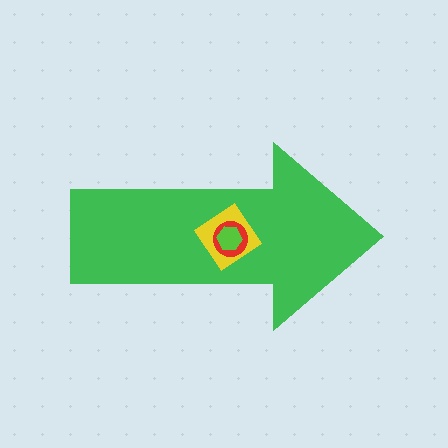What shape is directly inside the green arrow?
The yellow diamond.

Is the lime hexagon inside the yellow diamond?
Yes.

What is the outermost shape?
The green arrow.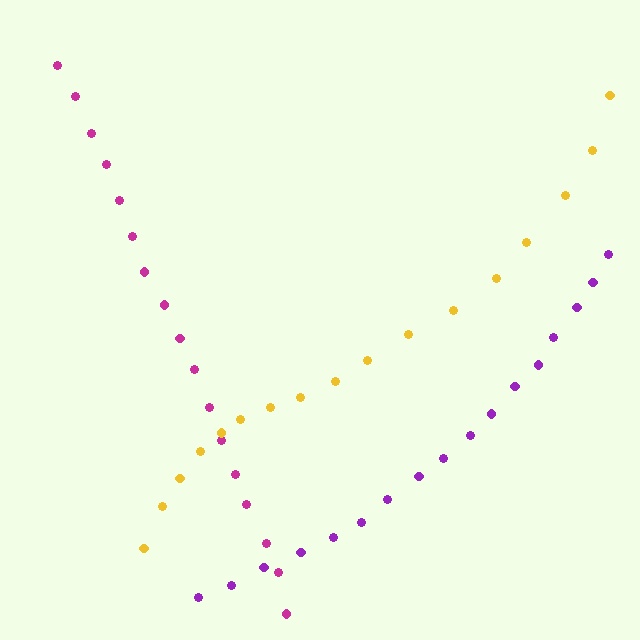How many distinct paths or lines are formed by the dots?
There are 3 distinct paths.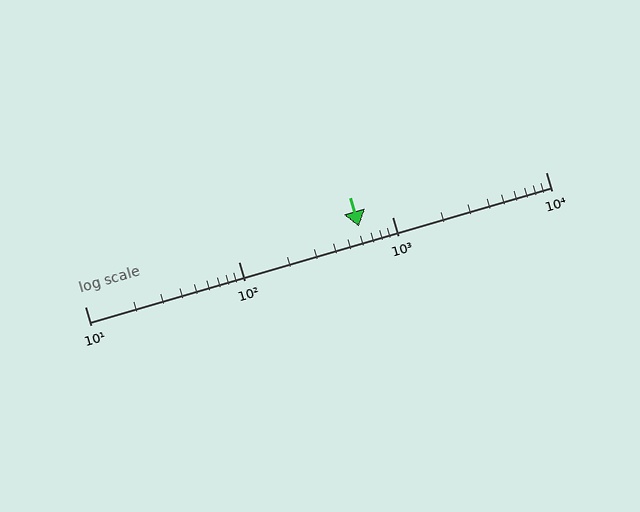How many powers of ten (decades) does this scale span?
The scale spans 3 decades, from 10 to 10000.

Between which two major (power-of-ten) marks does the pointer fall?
The pointer is between 100 and 1000.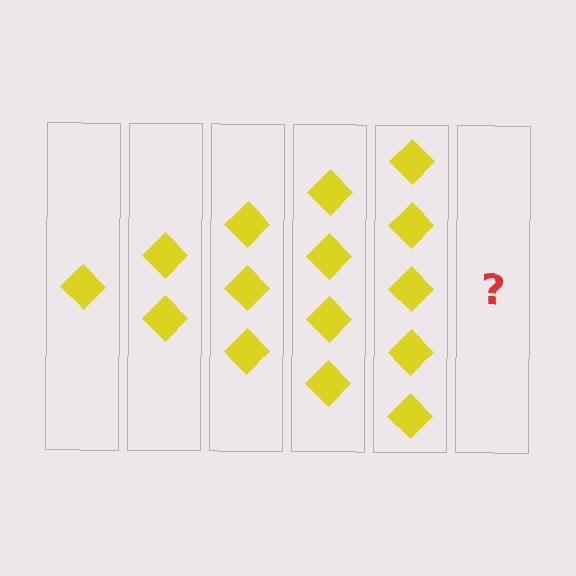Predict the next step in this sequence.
The next step is 6 diamonds.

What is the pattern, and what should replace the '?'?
The pattern is that each step adds one more diamond. The '?' should be 6 diamonds.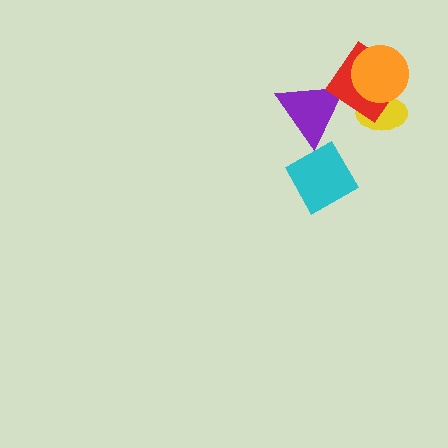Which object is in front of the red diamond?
The orange circle is in front of the red diamond.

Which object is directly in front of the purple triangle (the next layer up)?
The red diamond is directly in front of the purple triangle.